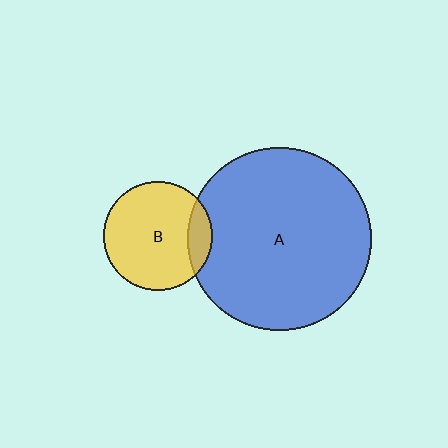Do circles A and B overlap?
Yes.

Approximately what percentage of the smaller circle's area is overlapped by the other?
Approximately 15%.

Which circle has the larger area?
Circle A (blue).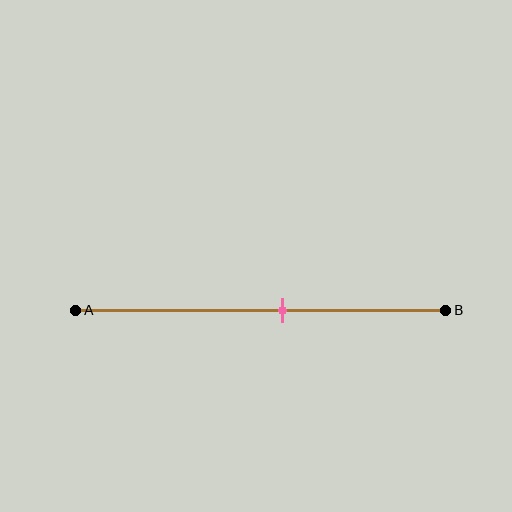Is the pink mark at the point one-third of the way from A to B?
No, the mark is at about 55% from A, not at the 33% one-third point.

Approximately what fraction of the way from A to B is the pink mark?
The pink mark is approximately 55% of the way from A to B.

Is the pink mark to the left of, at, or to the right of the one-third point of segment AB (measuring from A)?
The pink mark is to the right of the one-third point of segment AB.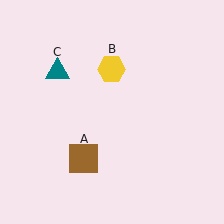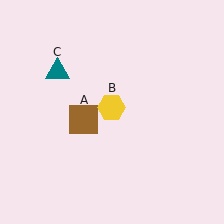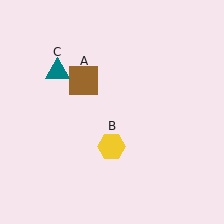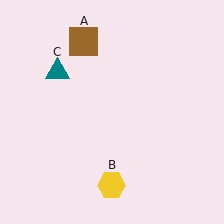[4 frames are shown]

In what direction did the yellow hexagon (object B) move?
The yellow hexagon (object B) moved down.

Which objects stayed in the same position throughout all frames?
Teal triangle (object C) remained stationary.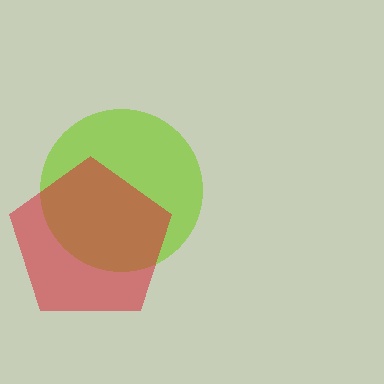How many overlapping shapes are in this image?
There are 2 overlapping shapes in the image.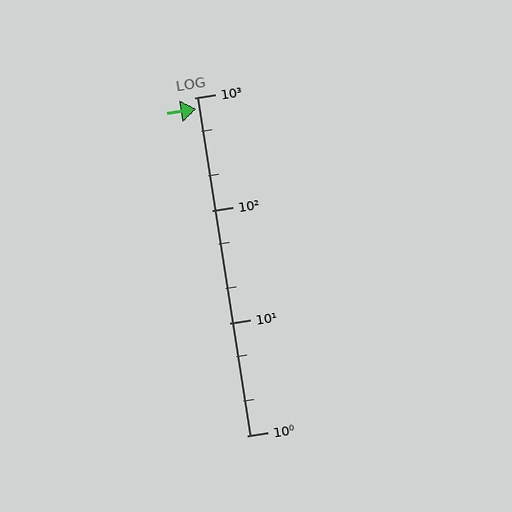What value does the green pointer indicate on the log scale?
The pointer indicates approximately 800.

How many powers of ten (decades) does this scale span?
The scale spans 3 decades, from 1 to 1000.